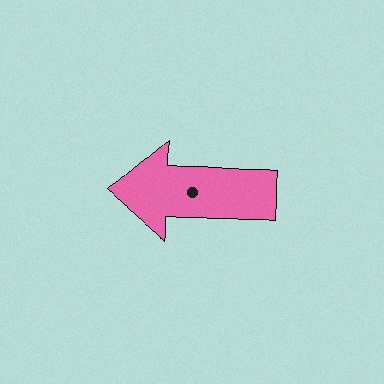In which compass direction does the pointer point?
West.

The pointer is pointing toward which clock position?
Roughly 9 o'clock.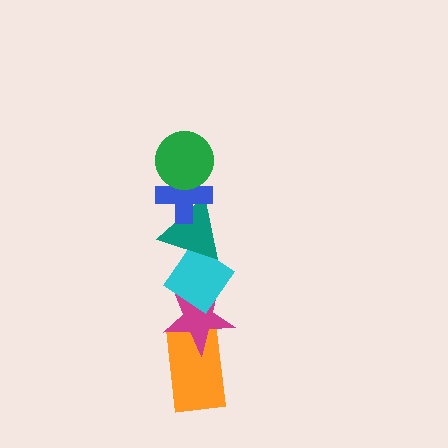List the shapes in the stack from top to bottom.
From top to bottom: the green circle, the blue cross, the teal triangle, the cyan diamond, the magenta star, the orange rectangle.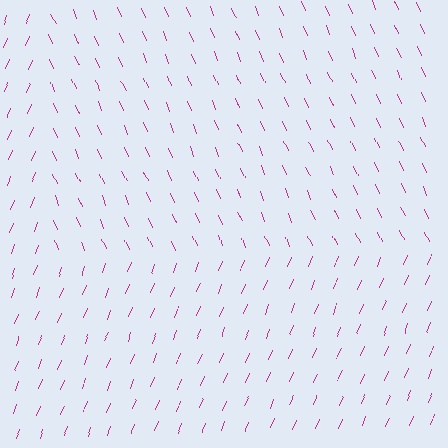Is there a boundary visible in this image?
Yes, there is a texture boundary formed by a change in line orientation.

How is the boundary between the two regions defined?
The boundary is defined purely by a change in line orientation (approximately 45 degrees difference). All lines are the same color and thickness.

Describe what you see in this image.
The image is filled with small magenta line segments. A rectangle region in the image has lines oriented differently from the surrounding lines, creating a visible texture boundary.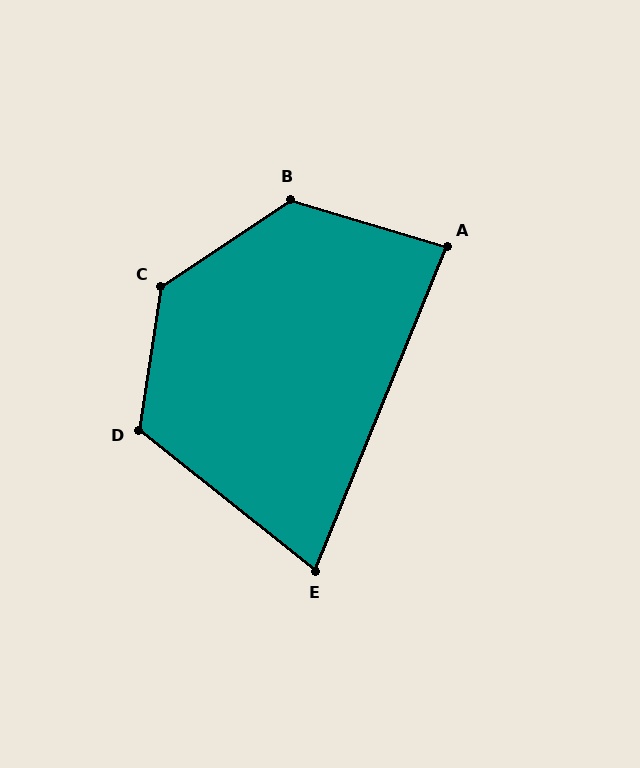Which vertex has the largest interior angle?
C, at approximately 132 degrees.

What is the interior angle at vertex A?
Approximately 85 degrees (acute).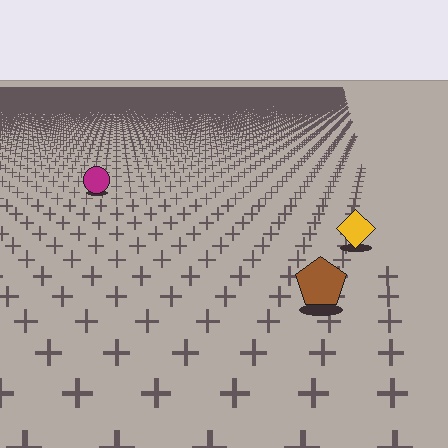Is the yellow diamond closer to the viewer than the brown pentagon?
No. The brown pentagon is closer — you can tell from the texture gradient: the ground texture is coarser near it.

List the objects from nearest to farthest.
From nearest to farthest: the brown pentagon, the yellow diamond, the magenta circle.